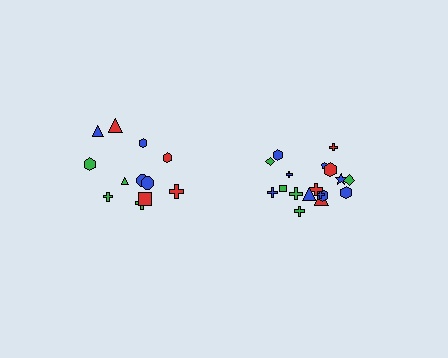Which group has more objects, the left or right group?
The right group.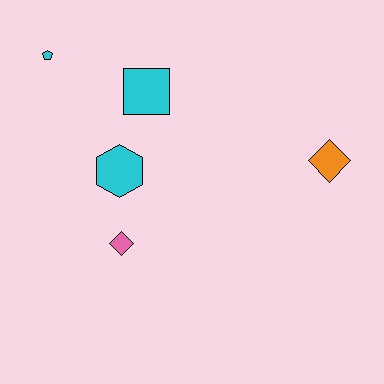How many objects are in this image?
There are 5 objects.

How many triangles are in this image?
There are no triangles.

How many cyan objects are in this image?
There are 3 cyan objects.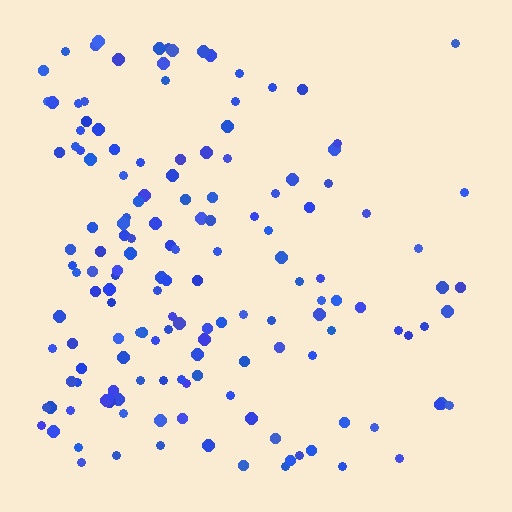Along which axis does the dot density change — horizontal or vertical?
Horizontal.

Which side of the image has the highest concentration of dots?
The left.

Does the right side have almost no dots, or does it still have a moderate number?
Still a moderate number, just noticeably fewer than the left.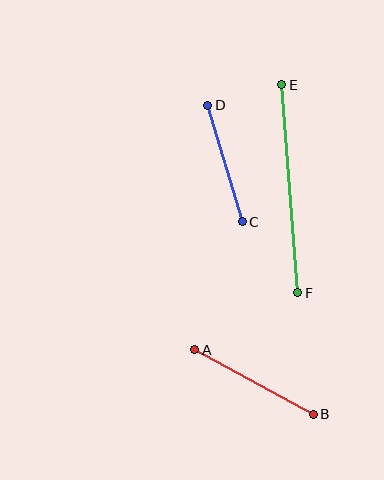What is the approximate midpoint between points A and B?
The midpoint is at approximately (254, 382) pixels.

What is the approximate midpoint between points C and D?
The midpoint is at approximately (225, 163) pixels.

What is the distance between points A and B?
The distance is approximately 135 pixels.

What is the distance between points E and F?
The distance is approximately 209 pixels.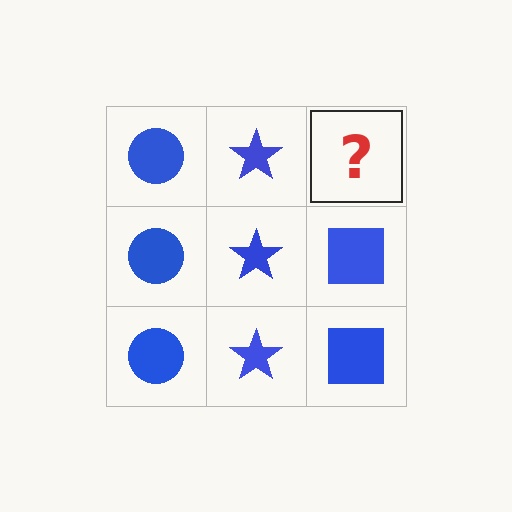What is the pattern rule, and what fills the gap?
The rule is that each column has a consistent shape. The gap should be filled with a blue square.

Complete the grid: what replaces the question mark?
The question mark should be replaced with a blue square.